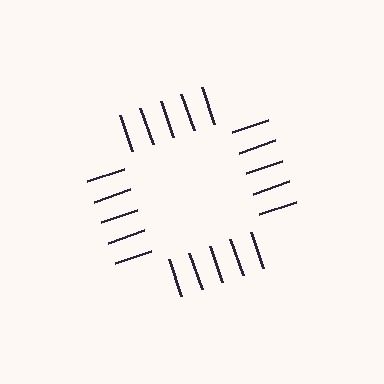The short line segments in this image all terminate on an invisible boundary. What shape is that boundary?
An illusory square — the line segments terminate on its edges but no continuous stroke is drawn.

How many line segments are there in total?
20 — 5 along each of the 4 edges.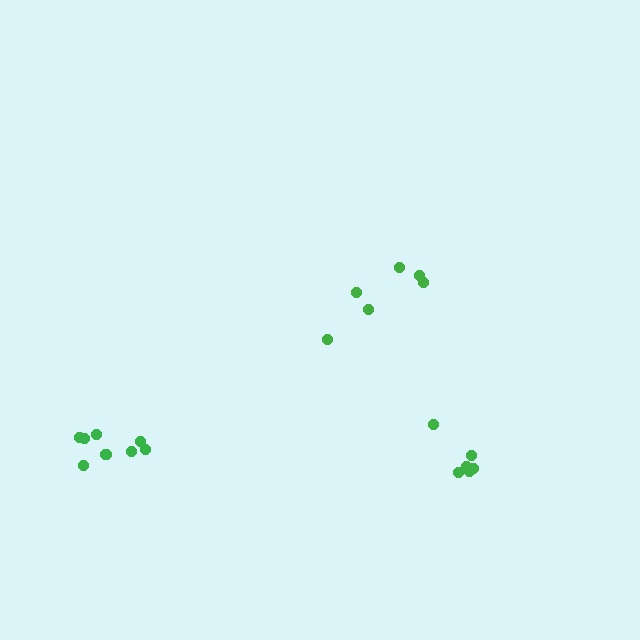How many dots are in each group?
Group 1: 6 dots, Group 2: 6 dots, Group 3: 9 dots (21 total).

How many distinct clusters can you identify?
There are 3 distinct clusters.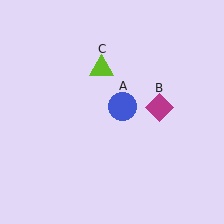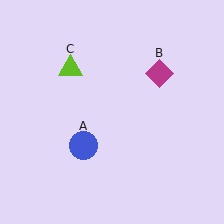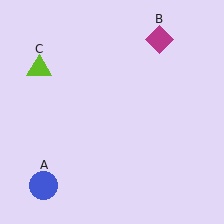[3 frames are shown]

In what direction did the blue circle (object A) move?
The blue circle (object A) moved down and to the left.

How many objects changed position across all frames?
3 objects changed position: blue circle (object A), magenta diamond (object B), lime triangle (object C).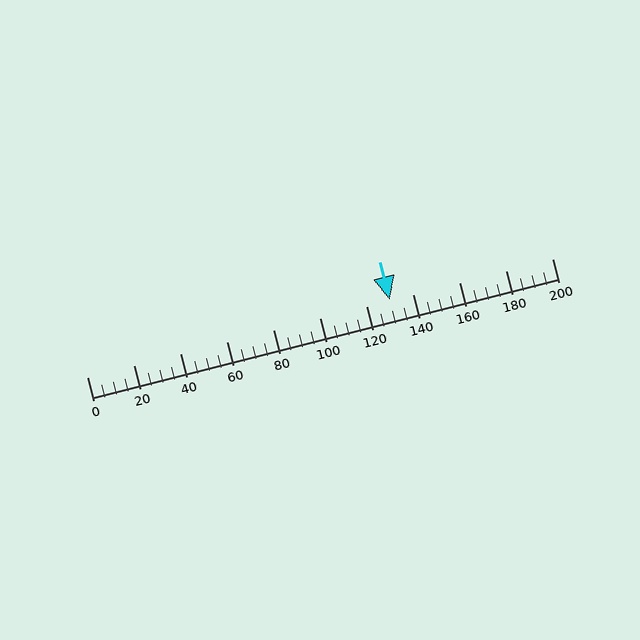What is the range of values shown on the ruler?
The ruler shows values from 0 to 200.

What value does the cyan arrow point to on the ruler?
The cyan arrow points to approximately 130.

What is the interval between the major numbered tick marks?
The major tick marks are spaced 20 units apart.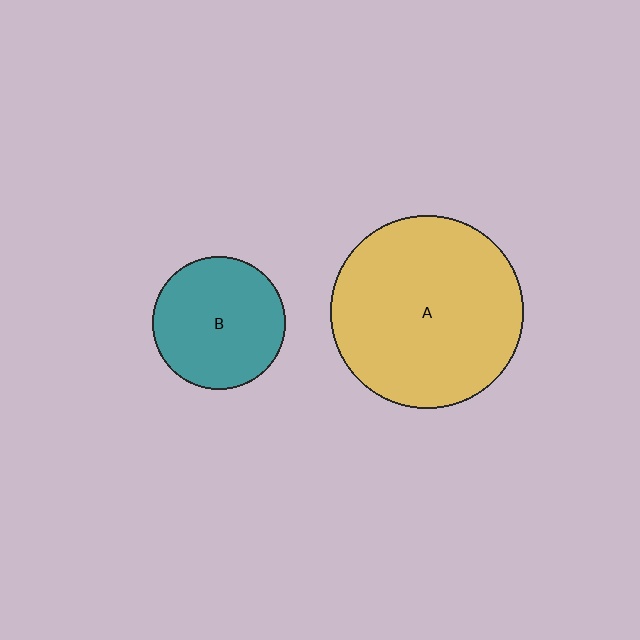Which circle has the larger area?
Circle A (yellow).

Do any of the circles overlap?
No, none of the circles overlap.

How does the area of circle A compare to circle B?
Approximately 2.1 times.